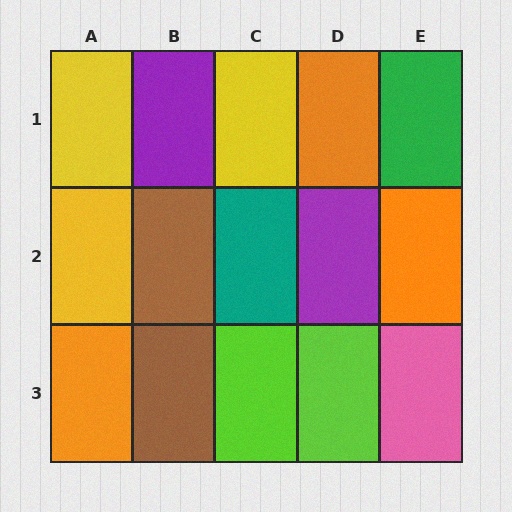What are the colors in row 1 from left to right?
Yellow, purple, yellow, orange, green.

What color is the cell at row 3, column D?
Lime.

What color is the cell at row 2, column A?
Yellow.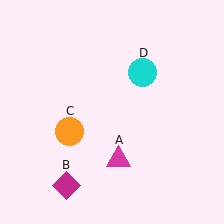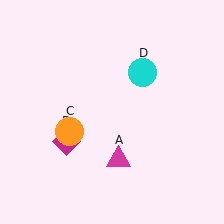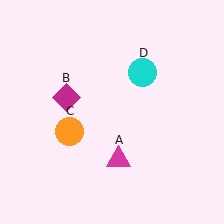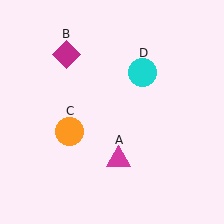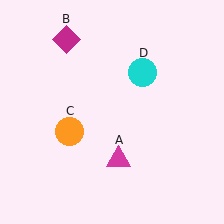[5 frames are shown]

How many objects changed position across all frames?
1 object changed position: magenta diamond (object B).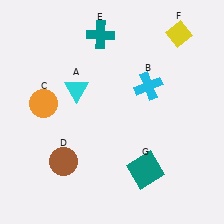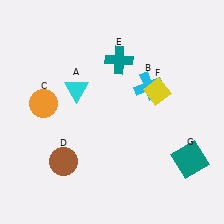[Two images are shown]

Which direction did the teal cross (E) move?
The teal cross (E) moved down.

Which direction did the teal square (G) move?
The teal square (G) moved right.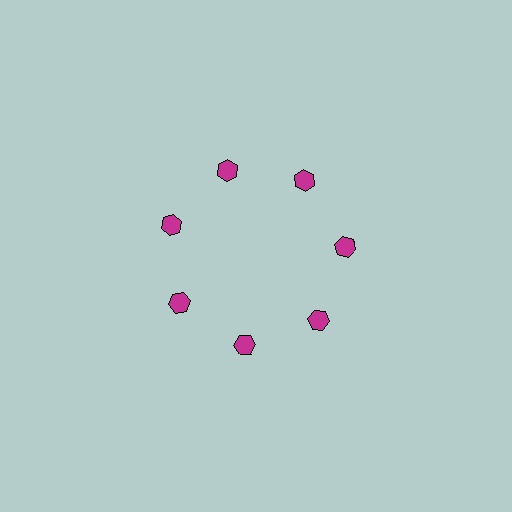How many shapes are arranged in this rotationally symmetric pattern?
There are 7 shapes, arranged in 7 groups of 1.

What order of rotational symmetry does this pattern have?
This pattern has 7-fold rotational symmetry.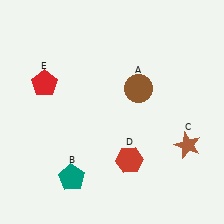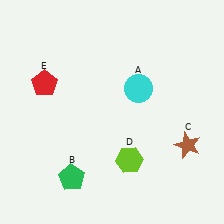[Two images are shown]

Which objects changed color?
A changed from brown to cyan. B changed from teal to green. D changed from red to lime.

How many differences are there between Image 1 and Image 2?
There are 3 differences between the two images.